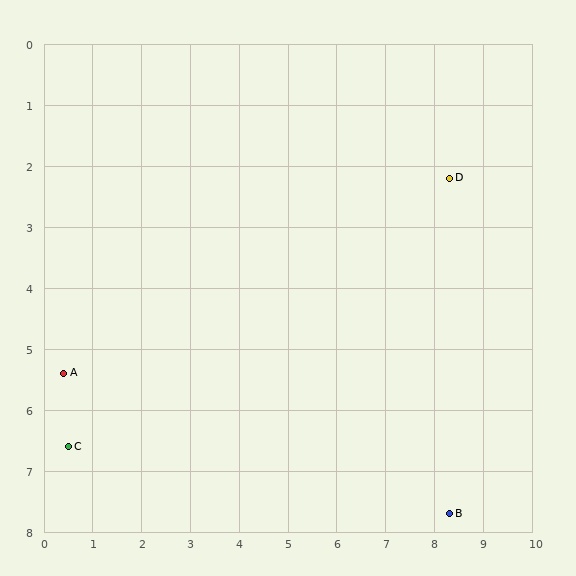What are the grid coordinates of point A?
Point A is at approximately (0.4, 5.4).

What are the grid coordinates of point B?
Point B is at approximately (8.3, 7.7).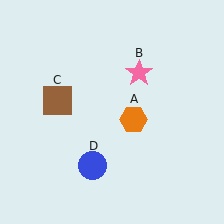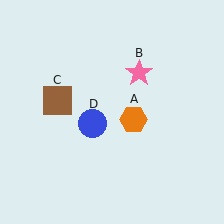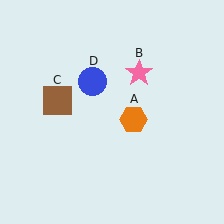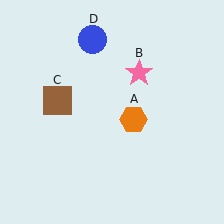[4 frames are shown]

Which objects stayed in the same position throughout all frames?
Orange hexagon (object A) and pink star (object B) and brown square (object C) remained stationary.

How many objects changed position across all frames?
1 object changed position: blue circle (object D).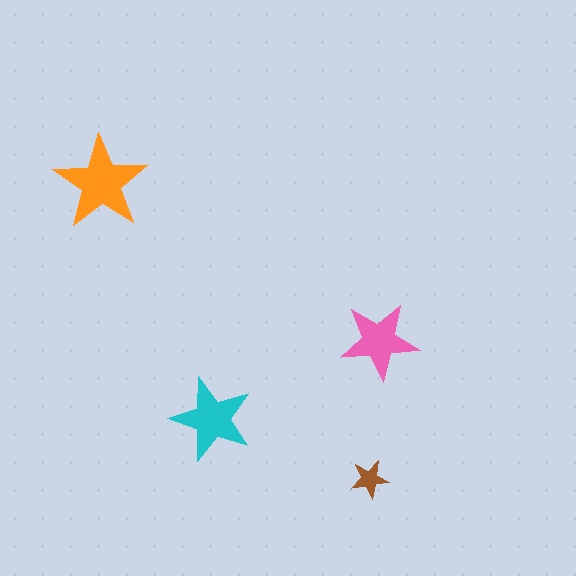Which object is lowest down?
The brown star is bottommost.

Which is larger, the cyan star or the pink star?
The cyan one.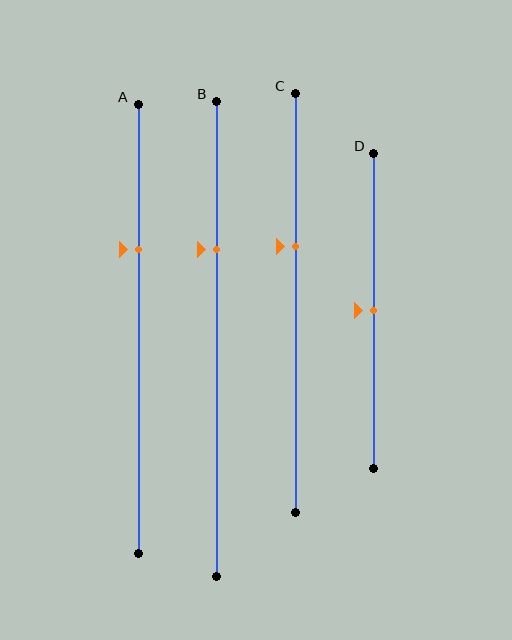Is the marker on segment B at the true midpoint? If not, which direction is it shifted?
No, the marker on segment B is shifted upward by about 19% of the segment length.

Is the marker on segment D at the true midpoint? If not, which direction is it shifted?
Yes, the marker on segment D is at the true midpoint.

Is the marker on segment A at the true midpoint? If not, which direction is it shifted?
No, the marker on segment A is shifted upward by about 18% of the segment length.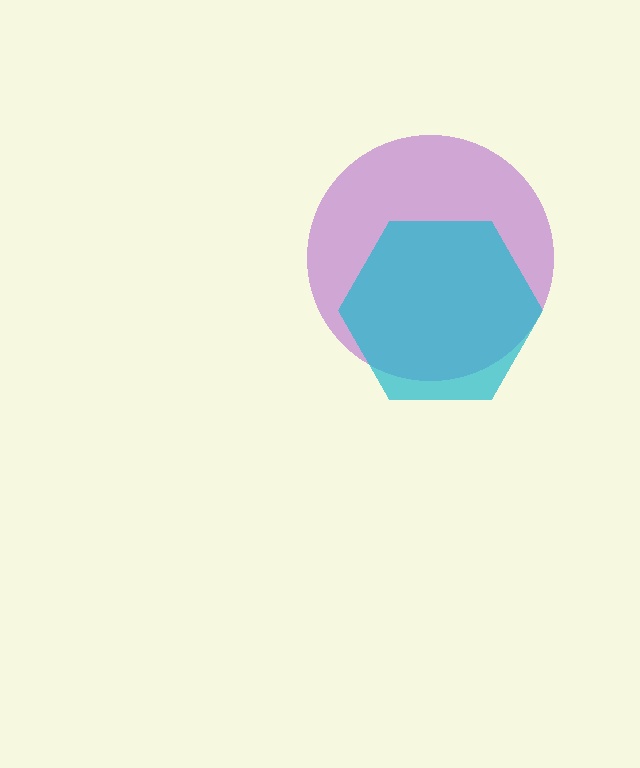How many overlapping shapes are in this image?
There are 2 overlapping shapes in the image.